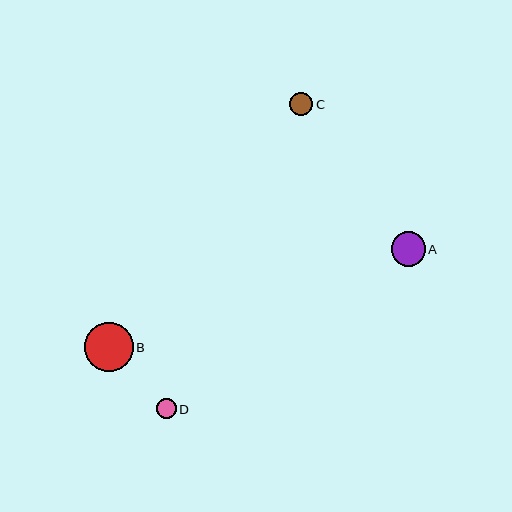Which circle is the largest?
Circle B is the largest with a size of approximately 48 pixels.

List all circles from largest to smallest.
From largest to smallest: B, A, C, D.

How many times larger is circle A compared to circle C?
Circle A is approximately 1.5 times the size of circle C.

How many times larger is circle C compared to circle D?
Circle C is approximately 1.1 times the size of circle D.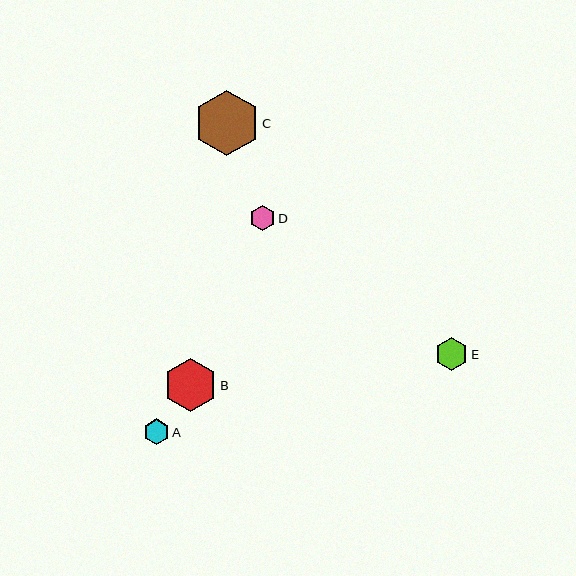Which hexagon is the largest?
Hexagon C is the largest with a size of approximately 65 pixels.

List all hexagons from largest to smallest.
From largest to smallest: C, B, E, A, D.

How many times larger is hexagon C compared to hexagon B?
Hexagon C is approximately 1.2 times the size of hexagon B.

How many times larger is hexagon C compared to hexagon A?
Hexagon C is approximately 2.5 times the size of hexagon A.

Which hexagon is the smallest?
Hexagon D is the smallest with a size of approximately 25 pixels.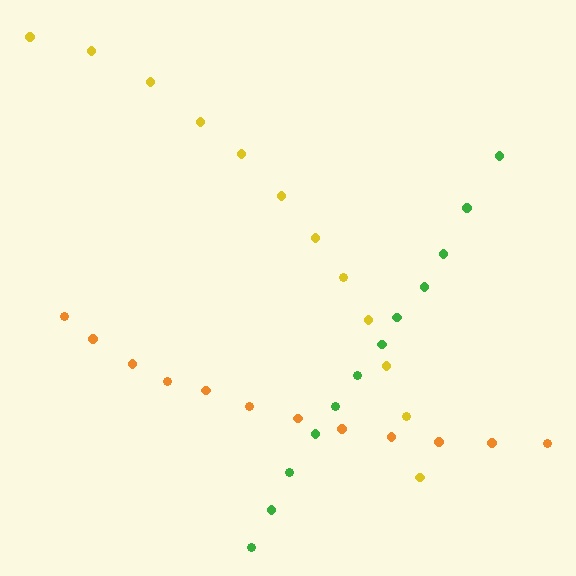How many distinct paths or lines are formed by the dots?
There are 3 distinct paths.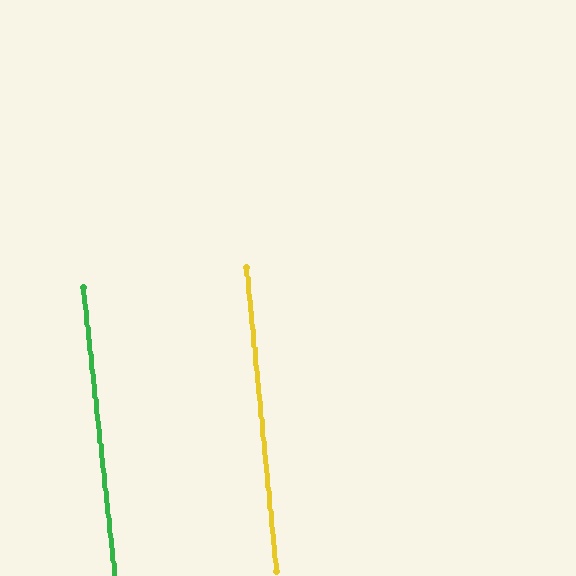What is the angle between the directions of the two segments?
Approximately 1 degree.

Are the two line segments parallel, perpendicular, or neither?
Parallel — their directions differ by only 0.5°.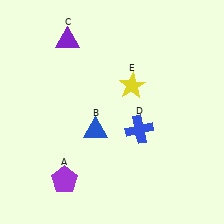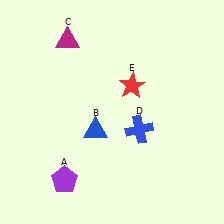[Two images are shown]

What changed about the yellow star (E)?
In Image 1, E is yellow. In Image 2, it changed to red.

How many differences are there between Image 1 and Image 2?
There are 2 differences between the two images.